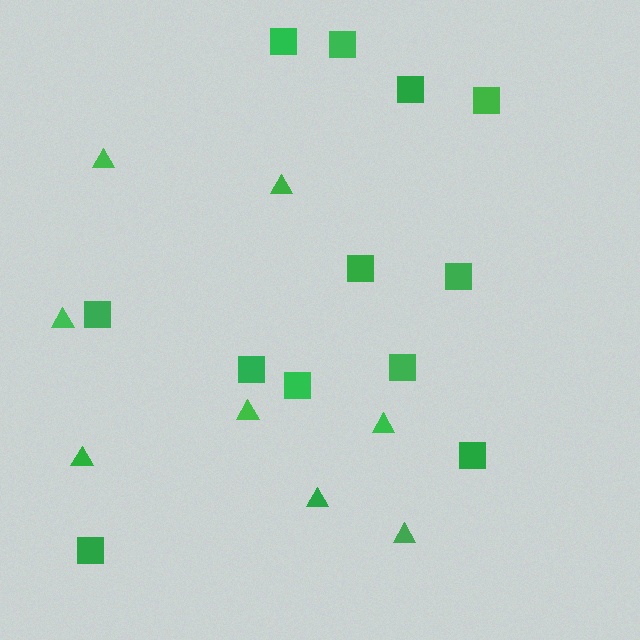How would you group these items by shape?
There are 2 groups: one group of triangles (8) and one group of squares (12).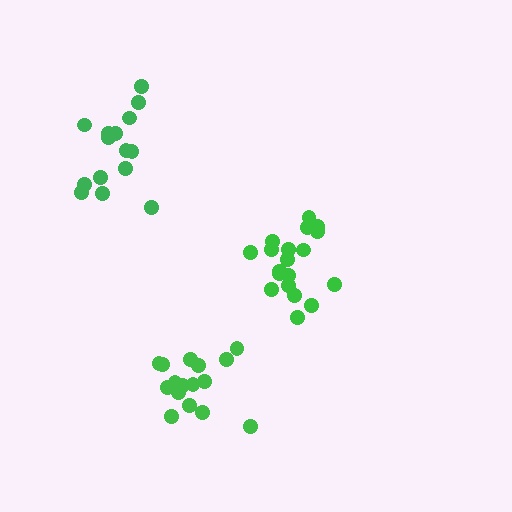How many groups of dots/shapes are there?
There are 3 groups.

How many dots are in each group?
Group 1: 19 dots, Group 2: 15 dots, Group 3: 17 dots (51 total).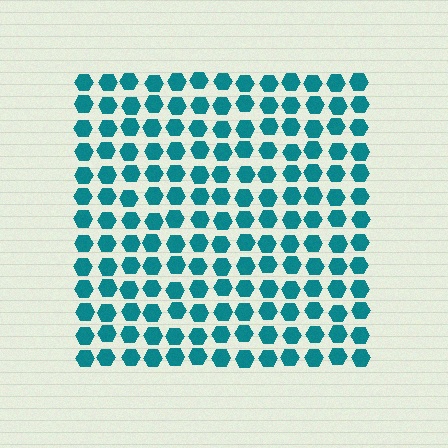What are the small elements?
The small elements are hexagons.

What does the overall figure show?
The overall figure shows a square.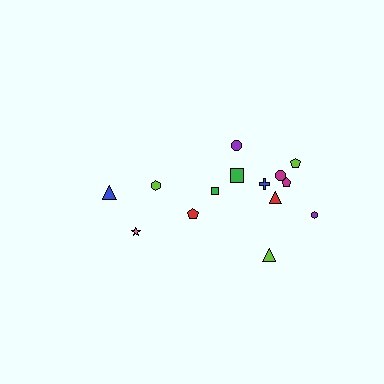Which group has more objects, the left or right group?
The right group.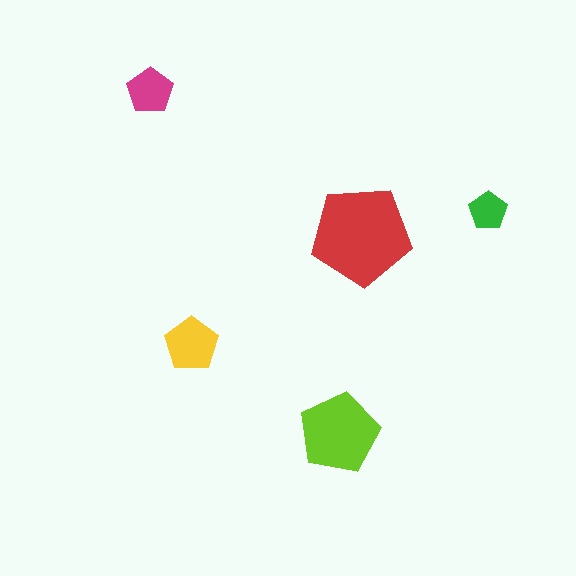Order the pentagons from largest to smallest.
the red one, the lime one, the yellow one, the magenta one, the green one.